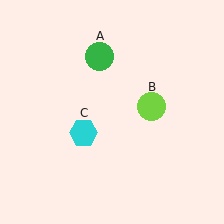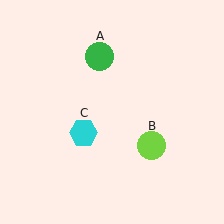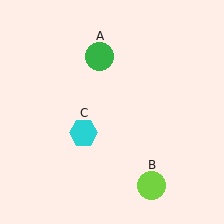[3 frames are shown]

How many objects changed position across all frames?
1 object changed position: lime circle (object B).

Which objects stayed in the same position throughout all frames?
Green circle (object A) and cyan hexagon (object C) remained stationary.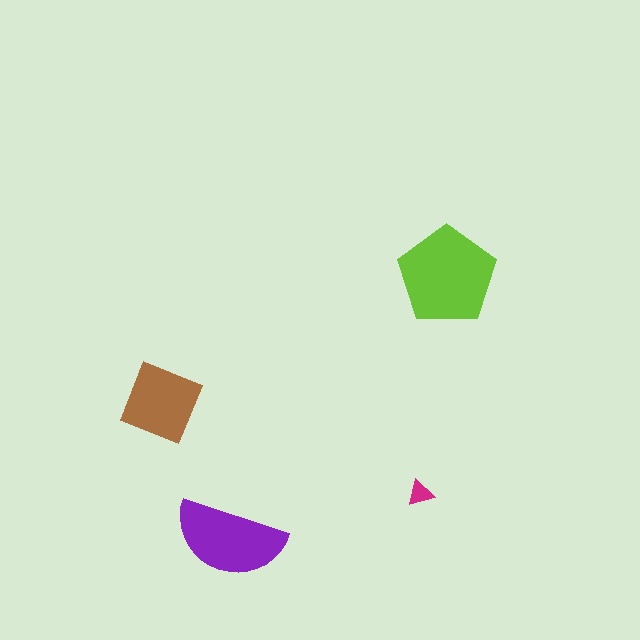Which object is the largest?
The lime pentagon.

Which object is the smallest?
The magenta triangle.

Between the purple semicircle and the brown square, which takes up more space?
The purple semicircle.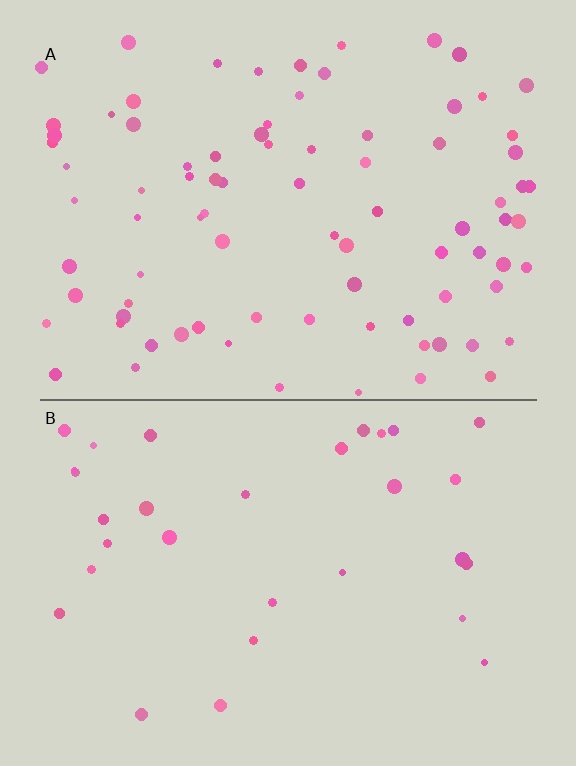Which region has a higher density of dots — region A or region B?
A (the top).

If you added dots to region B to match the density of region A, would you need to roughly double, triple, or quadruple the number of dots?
Approximately triple.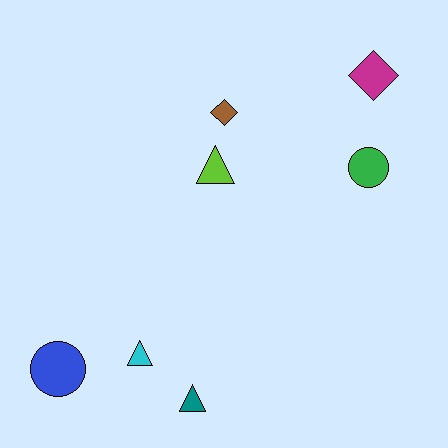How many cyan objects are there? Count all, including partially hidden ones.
There is 1 cyan object.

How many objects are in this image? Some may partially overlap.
There are 7 objects.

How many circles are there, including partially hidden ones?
There are 2 circles.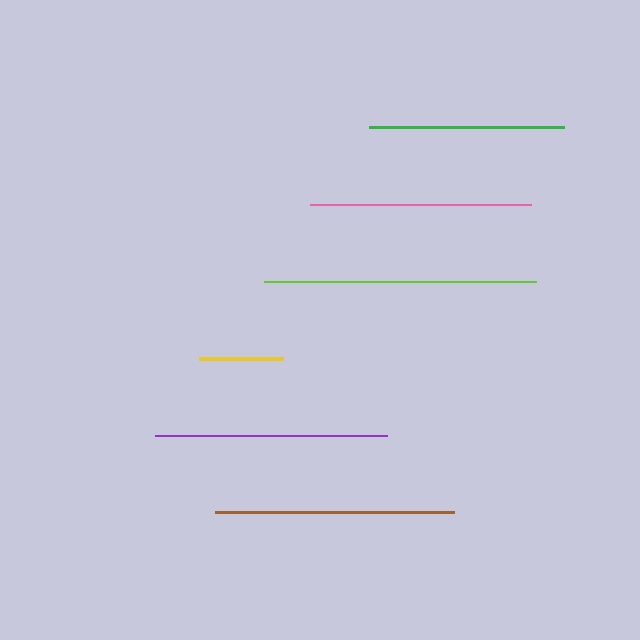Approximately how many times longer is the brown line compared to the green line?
The brown line is approximately 1.2 times the length of the green line.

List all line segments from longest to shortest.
From longest to shortest: lime, brown, purple, pink, green, yellow.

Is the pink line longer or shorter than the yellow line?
The pink line is longer than the yellow line.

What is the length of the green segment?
The green segment is approximately 195 pixels long.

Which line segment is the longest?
The lime line is the longest at approximately 272 pixels.